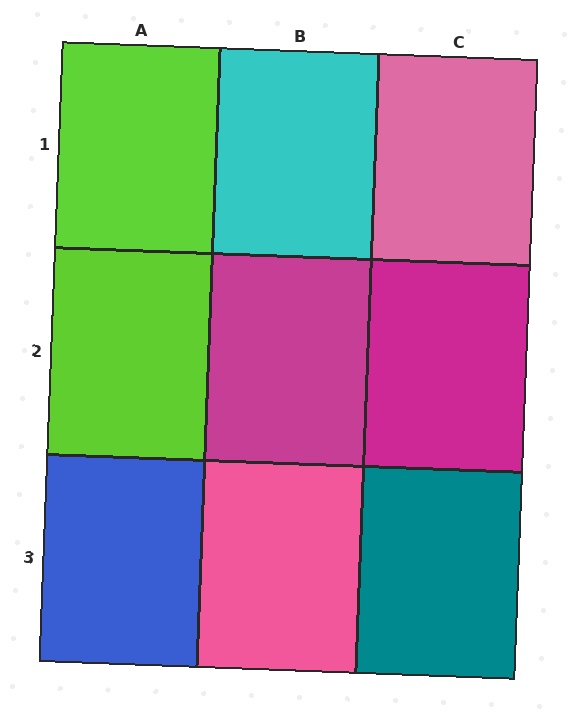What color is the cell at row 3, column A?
Blue.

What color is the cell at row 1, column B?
Cyan.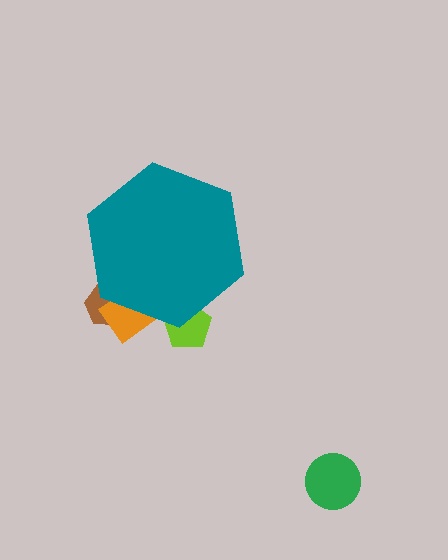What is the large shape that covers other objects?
A teal hexagon.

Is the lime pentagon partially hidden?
Yes, the lime pentagon is partially hidden behind the teal hexagon.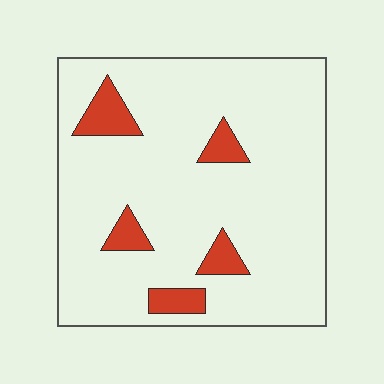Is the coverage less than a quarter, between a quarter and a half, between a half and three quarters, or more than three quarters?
Less than a quarter.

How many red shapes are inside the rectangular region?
5.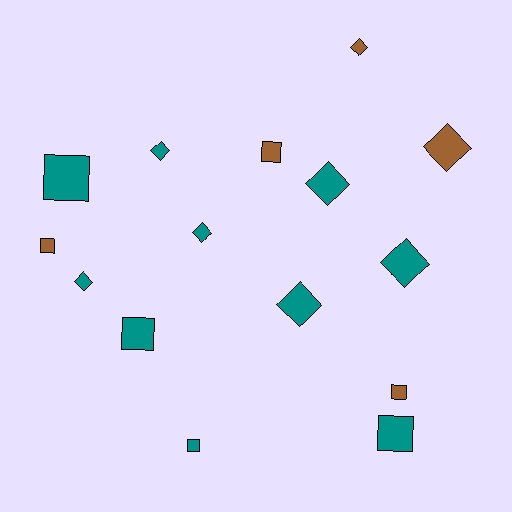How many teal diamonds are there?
There are 6 teal diamonds.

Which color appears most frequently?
Teal, with 10 objects.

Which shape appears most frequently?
Diamond, with 8 objects.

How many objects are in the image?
There are 15 objects.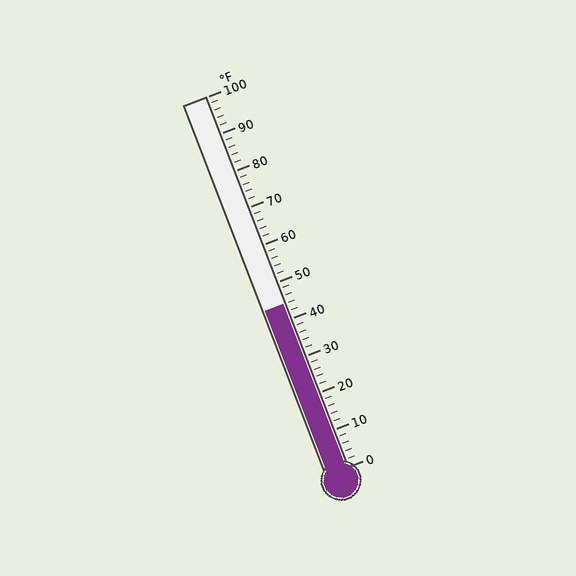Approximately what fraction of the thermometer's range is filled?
The thermometer is filled to approximately 45% of its range.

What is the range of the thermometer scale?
The thermometer scale ranges from 0°F to 100°F.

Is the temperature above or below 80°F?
The temperature is below 80°F.